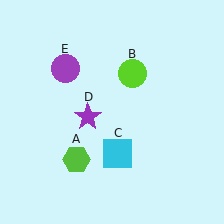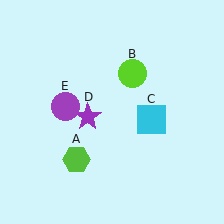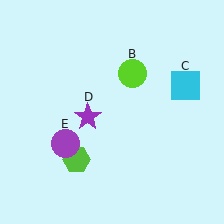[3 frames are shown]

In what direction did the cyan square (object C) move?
The cyan square (object C) moved up and to the right.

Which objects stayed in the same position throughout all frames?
Lime hexagon (object A) and lime circle (object B) and purple star (object D) remained stationary.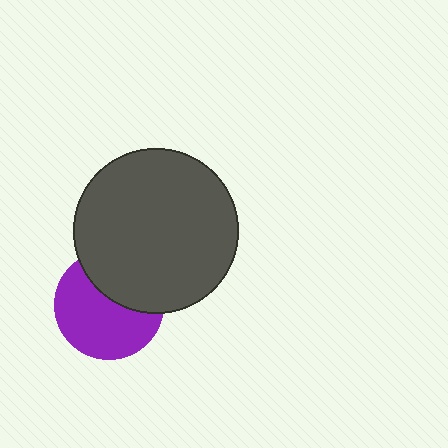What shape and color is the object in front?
The object in front is a dark gray circle.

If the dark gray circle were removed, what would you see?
You would see the complete purple circle.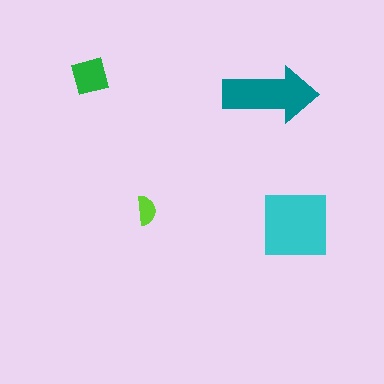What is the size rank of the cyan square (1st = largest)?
1st.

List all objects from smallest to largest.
The lime semicircle, the green square, the teal arrow, the cyan square.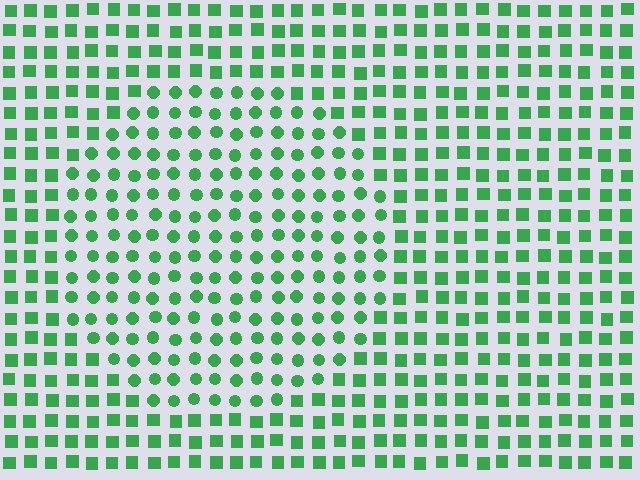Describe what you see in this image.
The image is filled with small green elements arranged in a uniform grid. A circle-shaped region contains circles, while the surrounding area contains squares. The boundary is defined purely by the change in element shape.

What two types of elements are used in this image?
The image uses circles inside the circle region and squares outside it.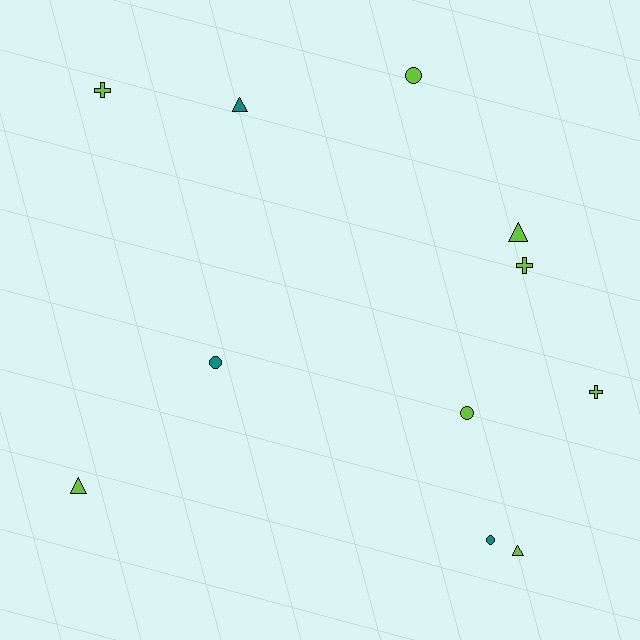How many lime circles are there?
There are 2 lime circles.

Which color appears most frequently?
Lime, with 8 objects.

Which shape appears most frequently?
Triangle, with 4 objects.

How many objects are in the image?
There are 11 objects.